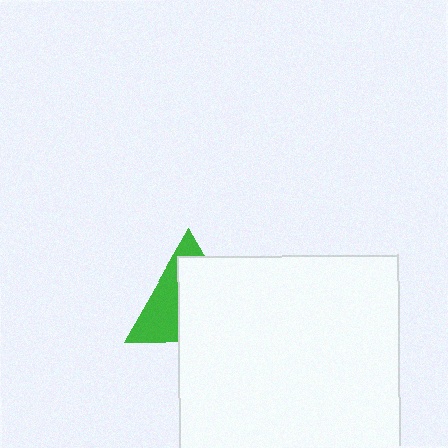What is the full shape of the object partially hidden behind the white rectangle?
The partially hidden object is a green triangle.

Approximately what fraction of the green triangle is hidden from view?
Roughly 60% of the green triangle is hidden behind the white rectangle.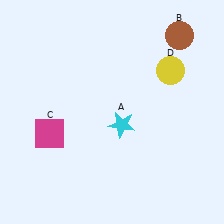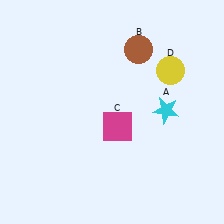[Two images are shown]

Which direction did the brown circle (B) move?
The brown circle (B) moved left.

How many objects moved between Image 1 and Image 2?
3 objects moved between the two images.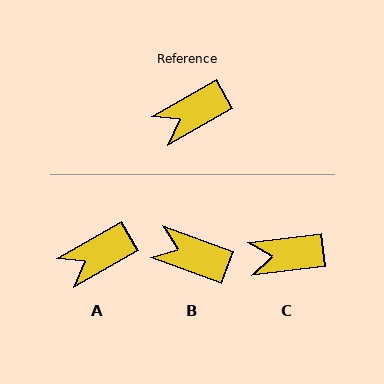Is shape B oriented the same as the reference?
No, it is off by about 50 degrees.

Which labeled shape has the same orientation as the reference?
A.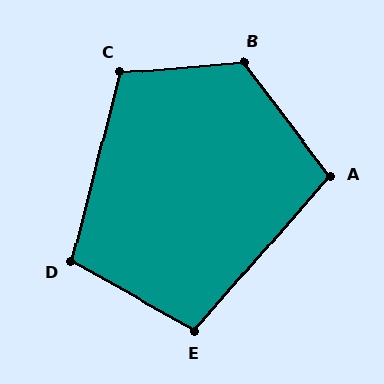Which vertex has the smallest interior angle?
A, at approximately 101 degrees.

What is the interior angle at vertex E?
Approximately 102 degrees (obtuse).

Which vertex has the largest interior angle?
B, at approximately 123 degrees.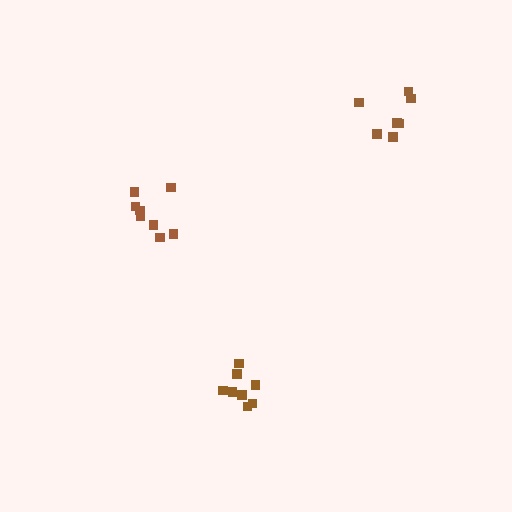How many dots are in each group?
Group 1: 8 dots, Group 2: 8 dots, Group 3: 7 dots (23 total).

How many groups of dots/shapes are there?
There are 3 groups.